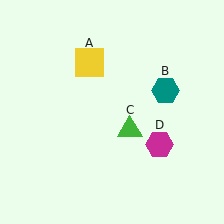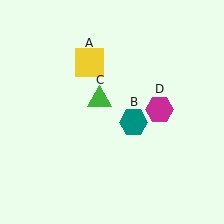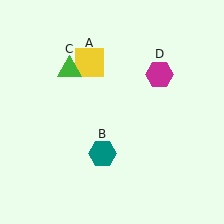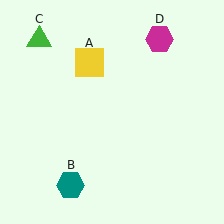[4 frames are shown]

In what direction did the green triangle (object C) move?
The green triangle (object C) moved up and to the left.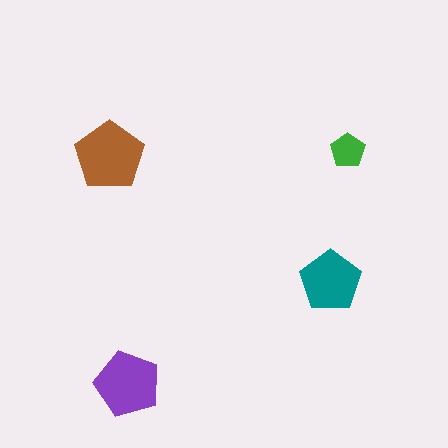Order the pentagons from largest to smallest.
the brown one, the purple one, the teal one, the green one.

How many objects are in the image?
There are 4 objects in the image.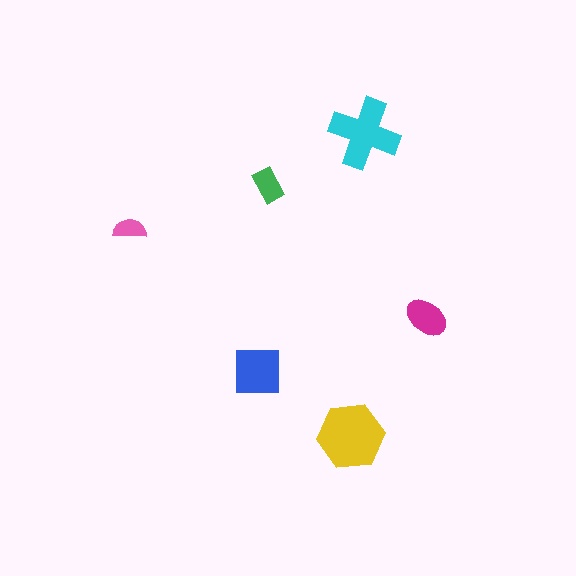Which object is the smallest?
The pink semicircle.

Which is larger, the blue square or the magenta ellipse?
The blue square.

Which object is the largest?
The yellow hexagon.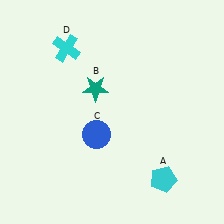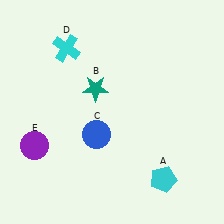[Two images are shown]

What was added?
A purple circle (E) was added in Image 2.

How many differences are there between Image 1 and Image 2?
There is 1 difference between the two images.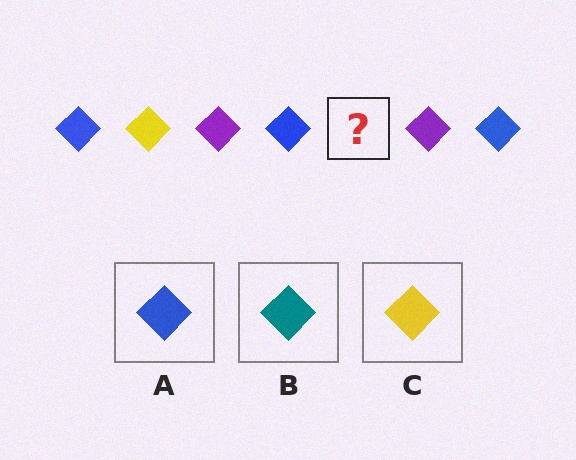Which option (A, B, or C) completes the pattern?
C.